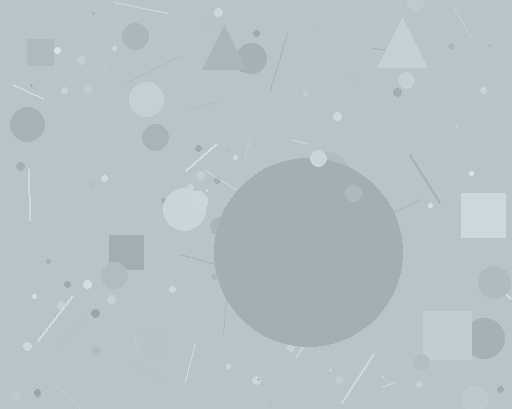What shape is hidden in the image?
A circle is hidden in the image.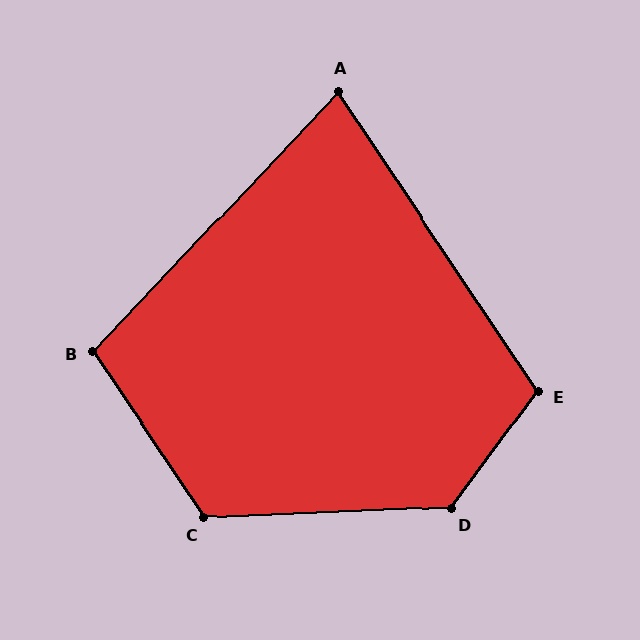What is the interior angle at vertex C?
Approximately 122 degrees (obtuse).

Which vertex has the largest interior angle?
D, at approximately 129 degrees.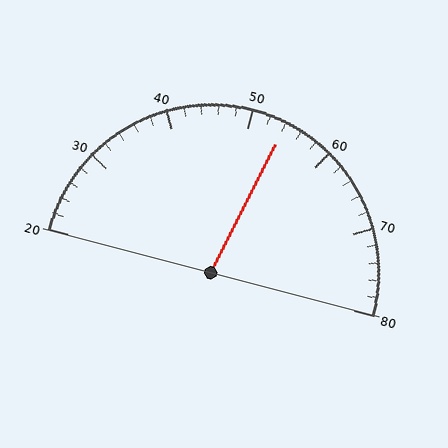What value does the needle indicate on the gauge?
The needle indicates approximately 54.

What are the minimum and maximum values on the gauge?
The gauge ranges from 20 to 80.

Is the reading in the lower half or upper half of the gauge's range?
The reading is in the upper half of the range (20 to 80).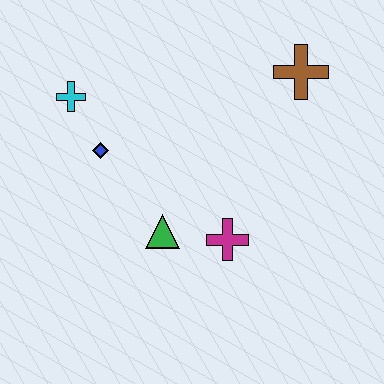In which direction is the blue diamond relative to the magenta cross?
The blue diamond is to the left of the magenta cross.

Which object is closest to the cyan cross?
The blue diamond is closest to the cyan cross.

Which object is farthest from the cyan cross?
The brown cross is farthest from the cyan cross.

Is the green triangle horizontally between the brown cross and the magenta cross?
No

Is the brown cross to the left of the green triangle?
No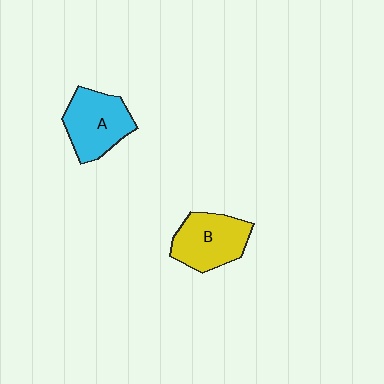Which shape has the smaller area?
Shape B (yellow).